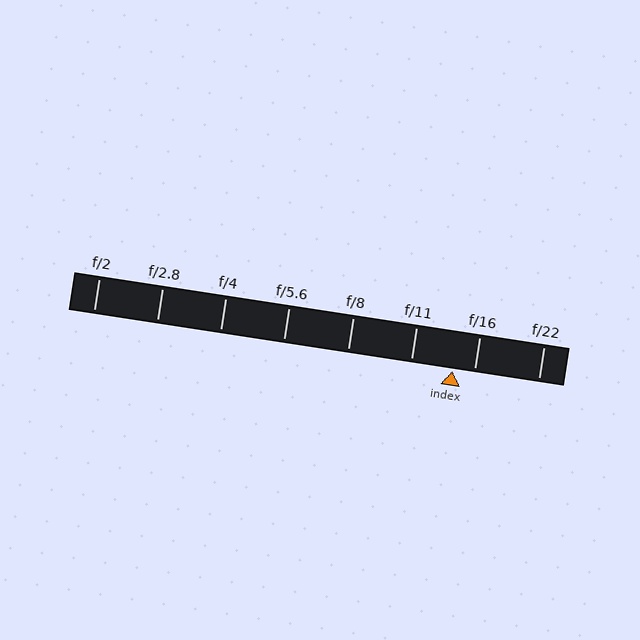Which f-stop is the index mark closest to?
The index mark is closest to f/16.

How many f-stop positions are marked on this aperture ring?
There are 8 f-stop positions marked.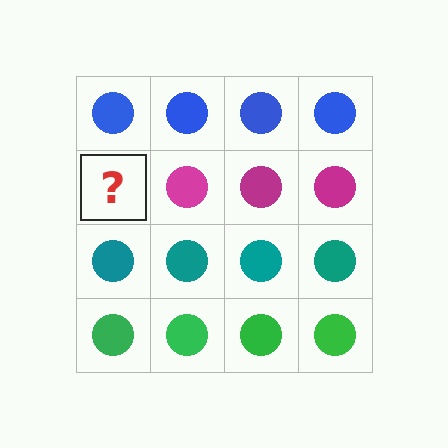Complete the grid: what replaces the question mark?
The question mark should be replaced with a magenta circle.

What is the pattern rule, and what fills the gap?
The rule is that each row has a consistent color. The gap should be filled with a magenta circle.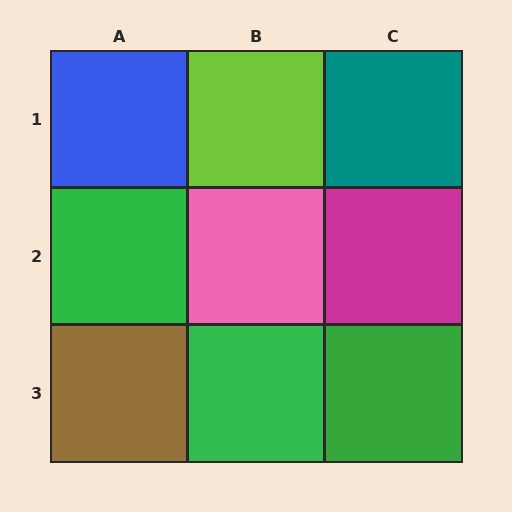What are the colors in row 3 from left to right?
Brown, green, green.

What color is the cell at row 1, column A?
Blue.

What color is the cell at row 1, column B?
Lime.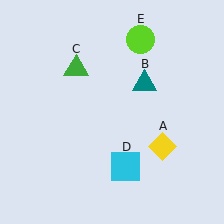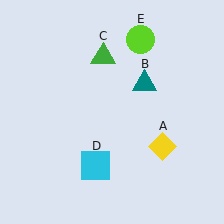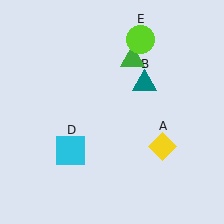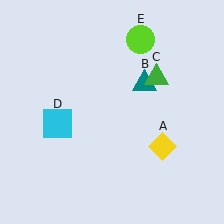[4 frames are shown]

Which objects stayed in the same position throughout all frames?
Yellow diamond (object A) and teal triangle (object B) and lime circle (object E) remained stationary.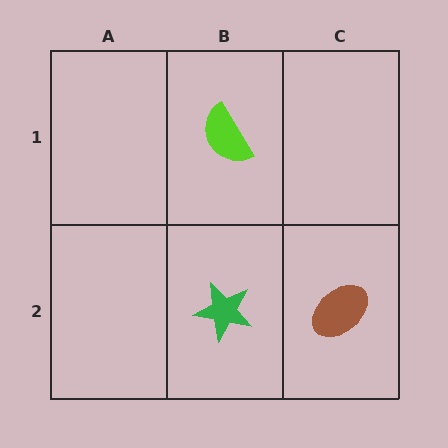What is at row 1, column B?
A lime semicircle.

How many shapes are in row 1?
1 shape.